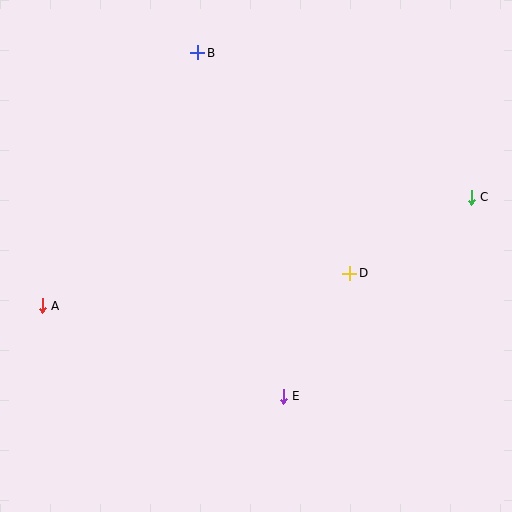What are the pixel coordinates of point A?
Point A is at (42, 306).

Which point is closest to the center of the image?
Point D at (350, 273) is closest to the center.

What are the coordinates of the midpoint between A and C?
The midpoint between A and C is at (257, 252).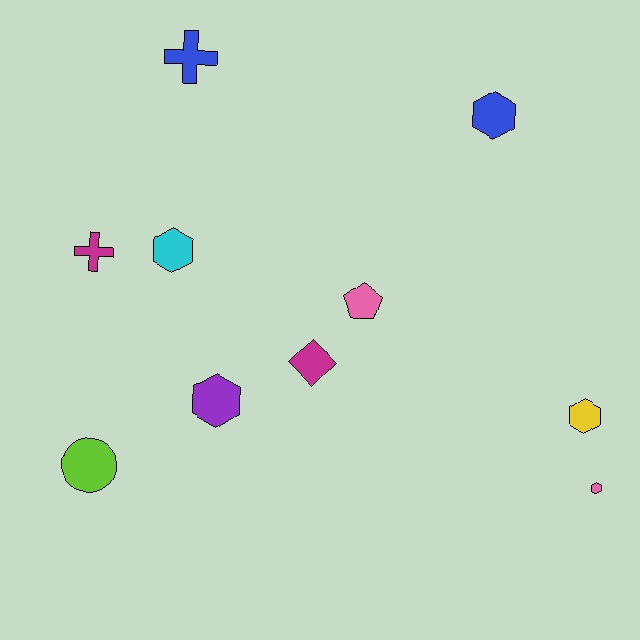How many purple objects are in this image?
There is 1 purple object.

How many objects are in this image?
There are 10 objects.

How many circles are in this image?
There is 1 circle.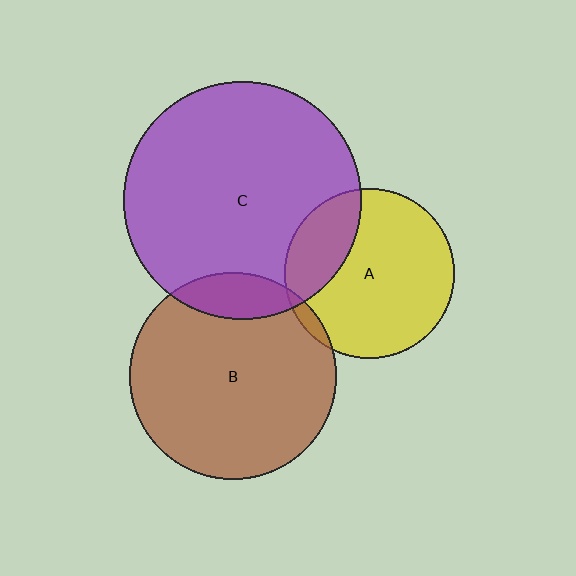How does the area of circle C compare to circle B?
Approximately 1.3 times.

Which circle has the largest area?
Circle C (purple).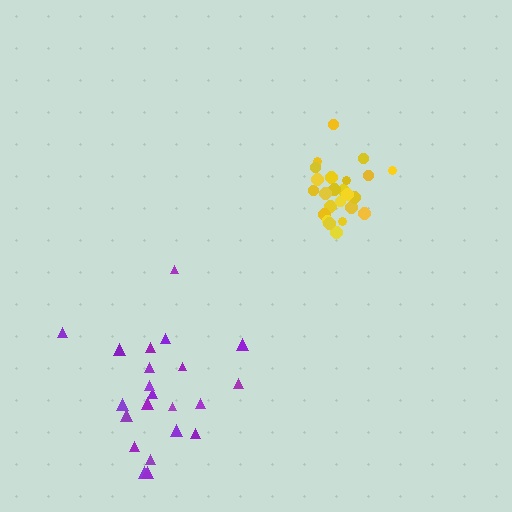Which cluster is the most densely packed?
Yellow.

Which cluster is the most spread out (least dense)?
Purple.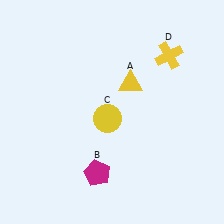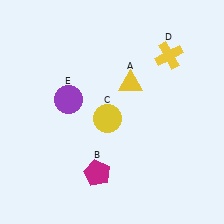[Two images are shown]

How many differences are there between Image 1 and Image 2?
There is 1 difference between the two images.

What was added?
A purple circle (E) was added in Image 2.